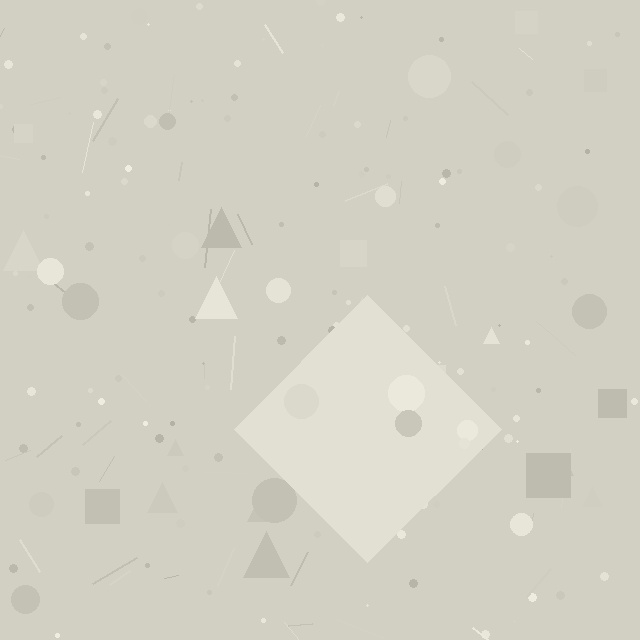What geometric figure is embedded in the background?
A diamond is embedded in the background.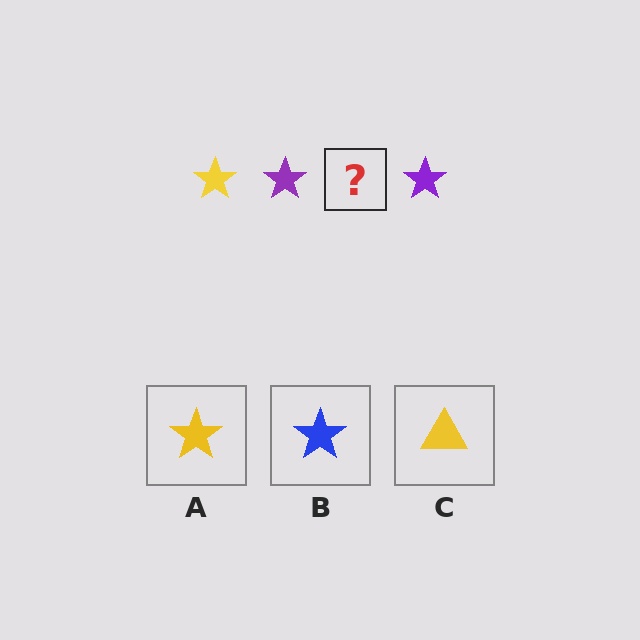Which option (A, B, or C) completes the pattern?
A.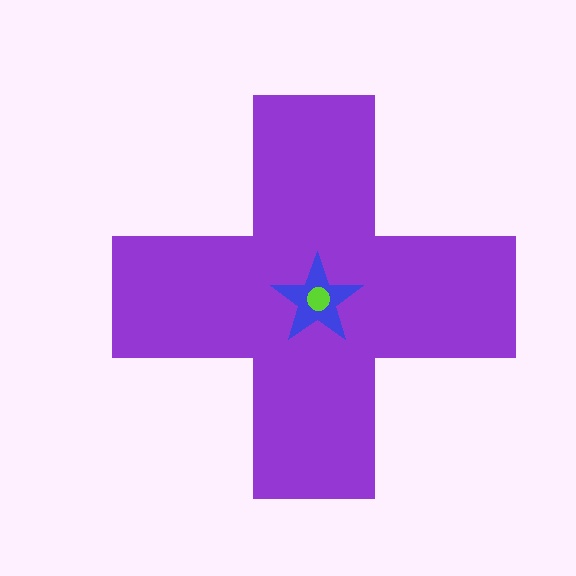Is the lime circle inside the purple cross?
Yes.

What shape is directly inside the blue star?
The lime circle.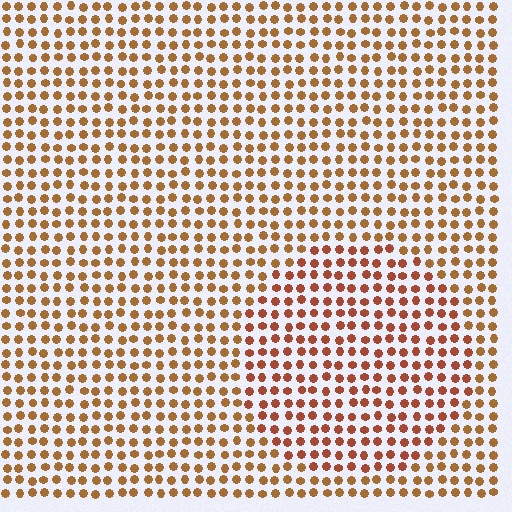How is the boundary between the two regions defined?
The boundary is defined purely by a slight shift in hue (about 20 degrees). Spacing, size, and orientation are identical on both sides.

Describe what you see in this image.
The image is filled with small brown elements in a uniform arrangement. A circle-shaped region is visible where the elements are tinted to a slightly different hue, forming a subtle color boundary.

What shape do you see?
I see a circle.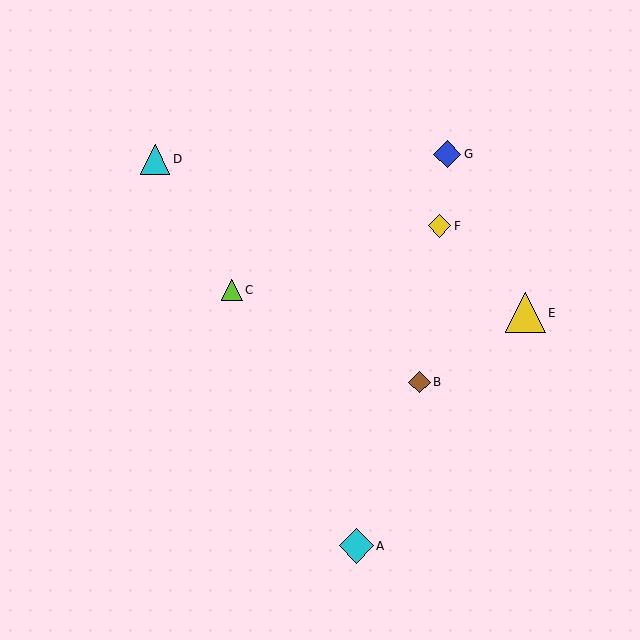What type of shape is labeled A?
Shape A is a cyan diamond.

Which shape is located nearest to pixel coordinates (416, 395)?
The brown diamond (labeled B) at (419, 382) is nearest to that location.